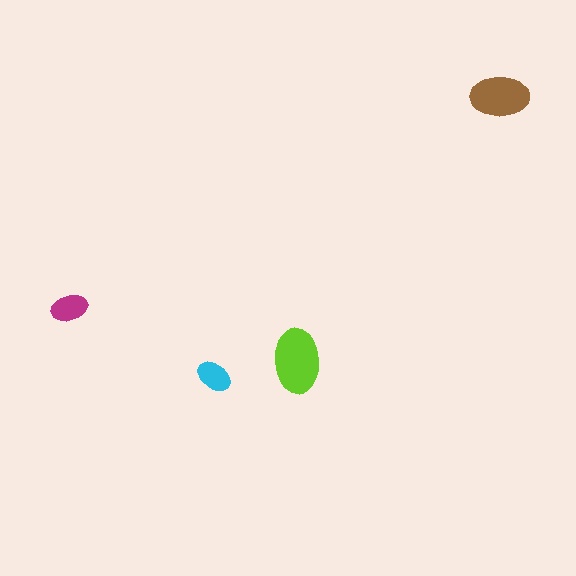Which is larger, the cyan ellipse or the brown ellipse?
The brown one.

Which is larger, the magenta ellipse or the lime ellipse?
The lime one.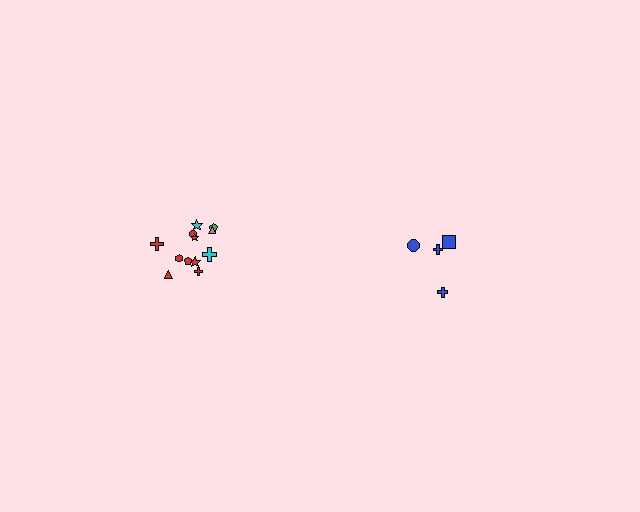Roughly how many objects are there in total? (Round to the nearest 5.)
Roughly 15 objects in total.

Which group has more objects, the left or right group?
The left group.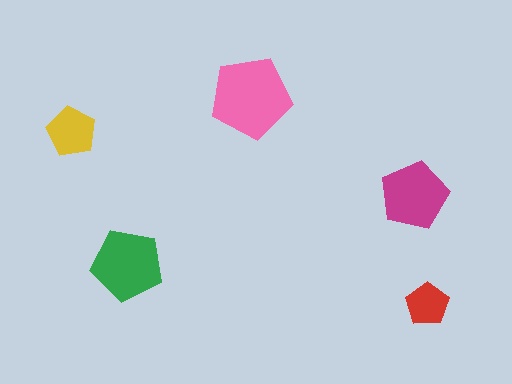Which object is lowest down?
The red pentagon is bottommost.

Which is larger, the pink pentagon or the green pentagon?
The pink one.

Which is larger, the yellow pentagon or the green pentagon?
The green one.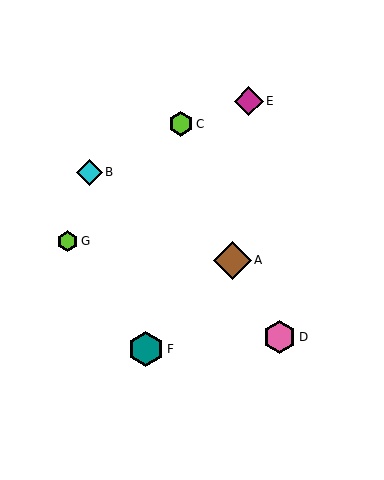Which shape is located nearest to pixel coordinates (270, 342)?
The pink hexagon (labeled D) at (280, 337) is nearest to that location.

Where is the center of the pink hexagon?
The center of the pink hexagon is at (280, 337).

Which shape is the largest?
The brown diamond (labeled A) is the largest.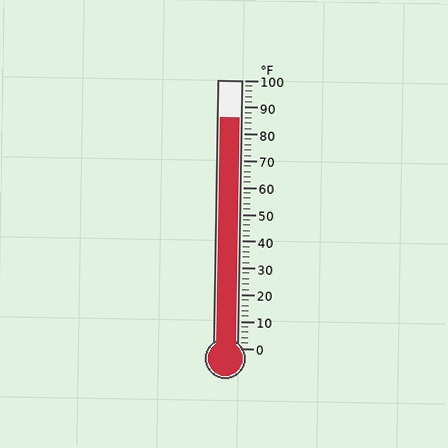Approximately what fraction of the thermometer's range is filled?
The thermometer is filled to approximately 85% of its range.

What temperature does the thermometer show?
The thermometer shows approximately 86°F.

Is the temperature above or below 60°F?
The temperature is above 60°F.